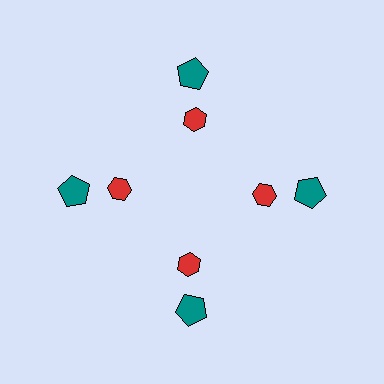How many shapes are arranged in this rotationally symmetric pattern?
There are 8 shapes, arranged in 4 groups of 2.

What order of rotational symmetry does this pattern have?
This pattern has 4-fold rotational symmetry.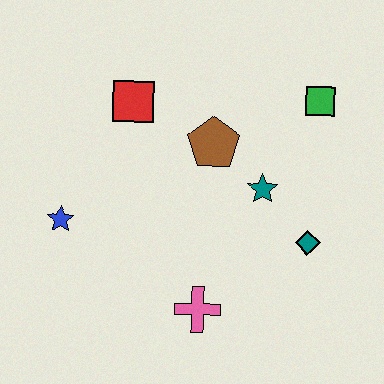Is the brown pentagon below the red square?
Yes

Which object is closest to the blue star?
The red square is closest to the blue star.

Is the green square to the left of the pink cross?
No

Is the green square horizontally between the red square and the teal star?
No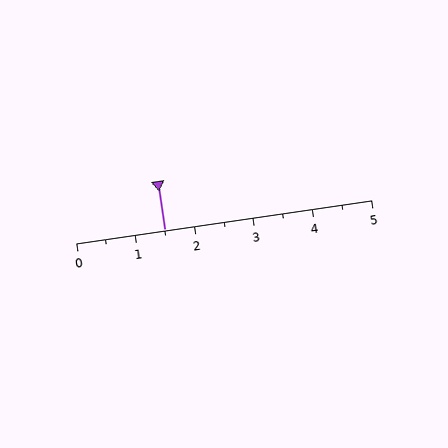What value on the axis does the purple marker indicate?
The marker indicates approximately 1.5.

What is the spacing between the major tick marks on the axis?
The major ticks are spaced 1 apart.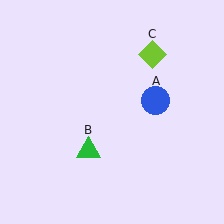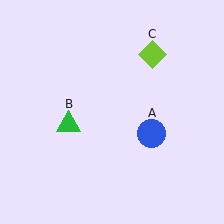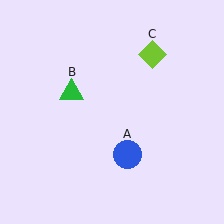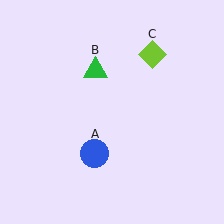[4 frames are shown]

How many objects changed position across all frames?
2 objects changed position: blue circle (object A), green triangle (object B).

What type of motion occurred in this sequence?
The blue circle (object A), green triangle (object B) rotated clockwise around the center of the scene.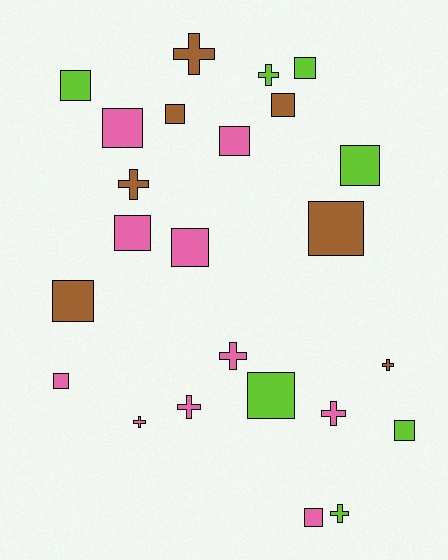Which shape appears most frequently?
Square, with 15 objects.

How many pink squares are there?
There are 6 pink squares.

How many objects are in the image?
There are 24 objects.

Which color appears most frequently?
Pink, with 10 objects.